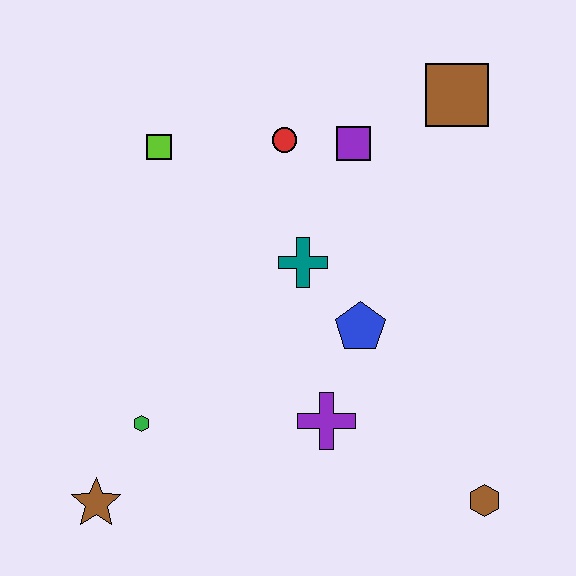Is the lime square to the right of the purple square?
No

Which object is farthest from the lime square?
The brown hexagon is farthest from the lime square.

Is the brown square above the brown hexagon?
Yes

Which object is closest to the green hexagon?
The brown star is closest to the green hexagon.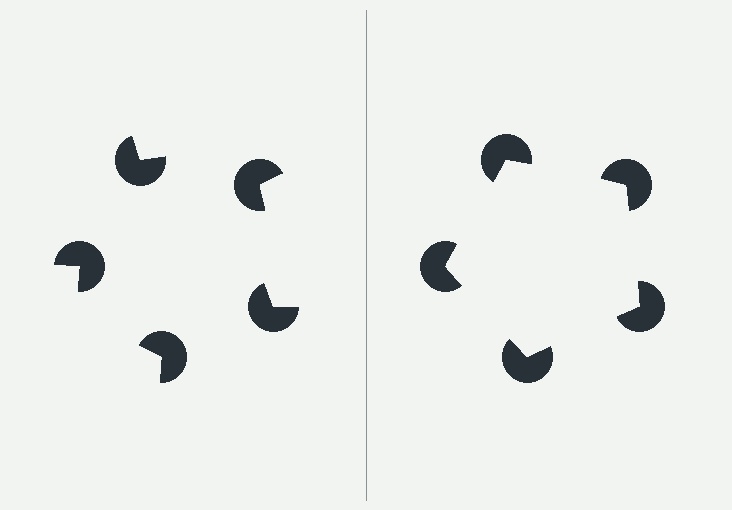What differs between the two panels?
The pac-man discs are positioned identically on both sides; only the wedge orientations differ. On the right they align to a pentagon; on the left they are misaligned.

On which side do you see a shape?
An illusory pentagon appears on the right side. On the left side the wedge cuts are rotated, so no coherent shape forms.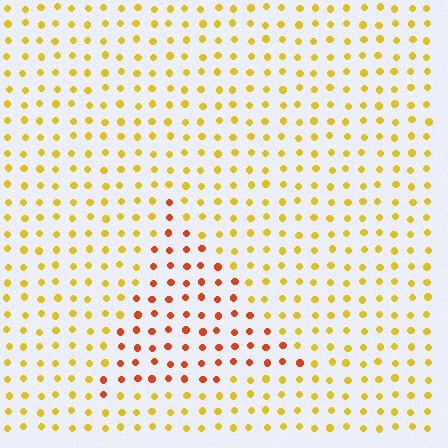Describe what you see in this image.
The image is filled with small yellow elements in a uniform arrangement. A triangle-shaped region is visible where the elements are tinted to a slightly different hue, forming a subtle color boundary.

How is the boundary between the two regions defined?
The boundary is defined purely by a slight shift in hue (about 39 degrees). Spacing, size, and orientation are identical on both sides.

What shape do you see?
I see a triangle.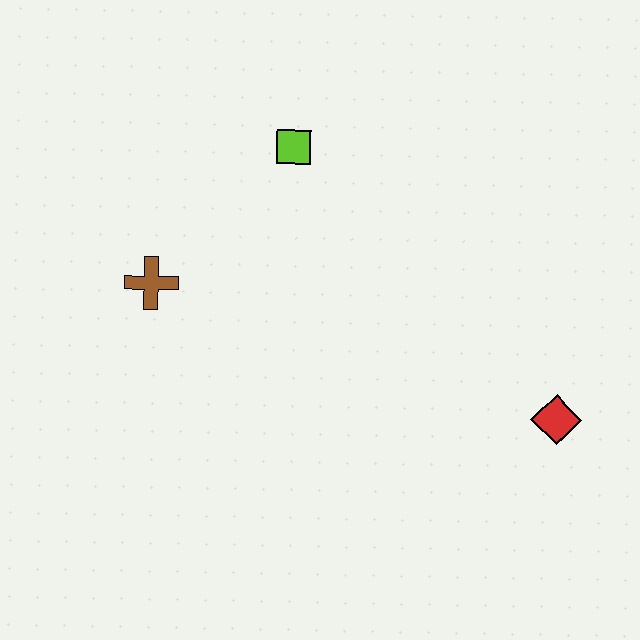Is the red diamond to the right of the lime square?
Yes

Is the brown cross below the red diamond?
No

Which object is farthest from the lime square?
The red diamond is farthest from the lime square.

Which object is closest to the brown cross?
The lime square is closest to the brown cross.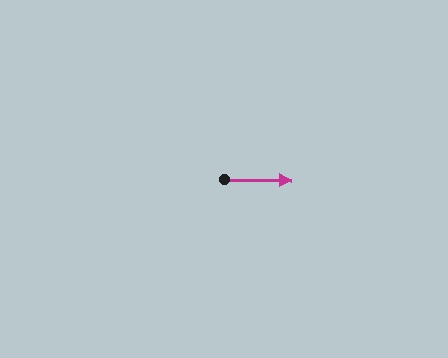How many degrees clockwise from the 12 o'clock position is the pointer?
Approximately 91 degrees.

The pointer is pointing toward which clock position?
Roughly 3 o'clock.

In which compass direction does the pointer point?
East.